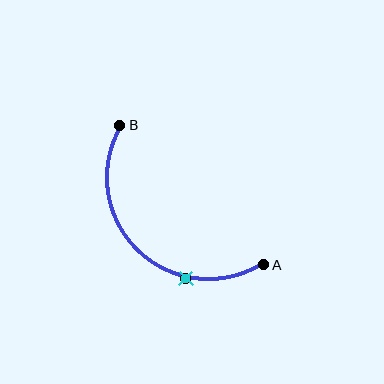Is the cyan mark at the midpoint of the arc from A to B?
No. The cyan mark lies on the arc but is closer to endpoint A. The arc midpoint would be at the point on the curve equidistant along the arc from both A and B.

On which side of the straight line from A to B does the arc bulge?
The arc bulges below and to the left of the straight line connecting A and B.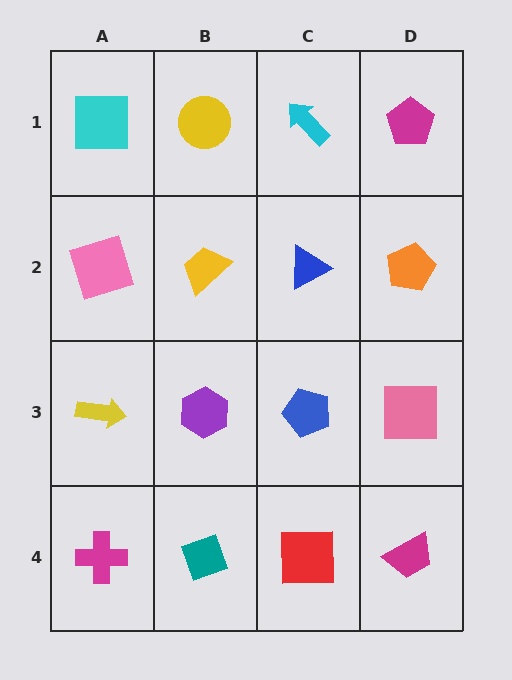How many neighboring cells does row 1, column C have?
3.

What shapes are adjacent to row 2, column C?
A cyan arrow (row 1, column C), a blue pentagon (row 3, column C), a yellow trapezoid (row 2, column B), an orange pentagon (row 2, column D).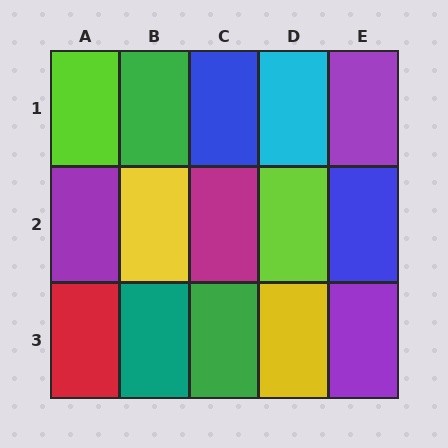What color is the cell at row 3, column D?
Yellow.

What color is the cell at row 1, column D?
Cyan.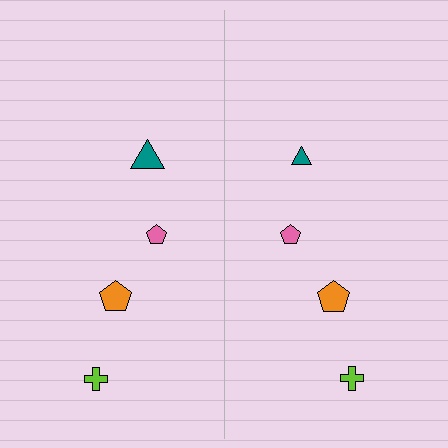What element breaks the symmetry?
The teal triangle on the right side has a different size than its mirror counterpart.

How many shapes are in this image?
There are 8 shapes in this image.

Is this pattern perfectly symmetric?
No, the pattern is not perfectly symmetric. The teal triangle on the right side has a different size than its mirror counterpart.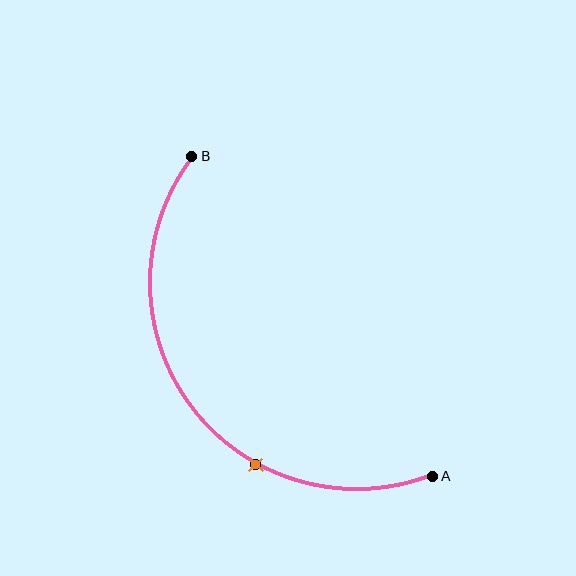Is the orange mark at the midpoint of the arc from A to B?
No. The orange mark lies on the arc but is closer to endpoint A. The arc midpoint would be at the point on the curve equidistant along the arc from both A and B.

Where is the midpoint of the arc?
The arc midpoint is the point on the curve farthest from the straight line joining A and B. It sits below and to the left of that line.